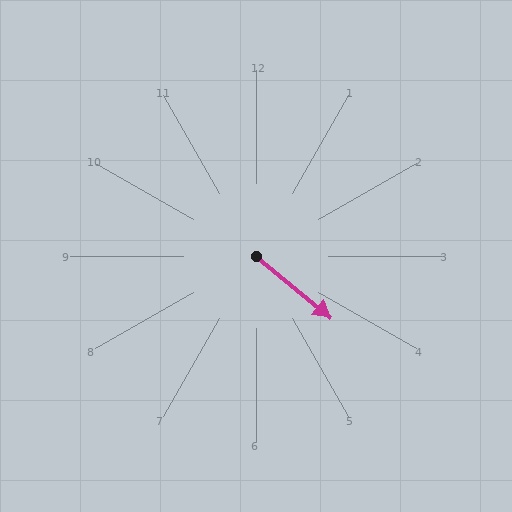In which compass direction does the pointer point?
Southeast.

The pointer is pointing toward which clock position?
Roughly 4 o'clock.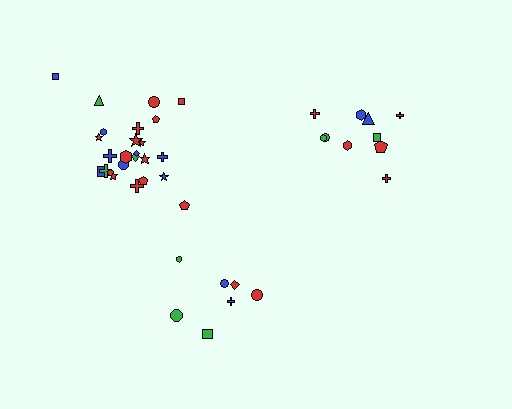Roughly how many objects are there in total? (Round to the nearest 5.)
Roughly 40 objects in total.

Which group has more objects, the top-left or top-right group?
The top-left group.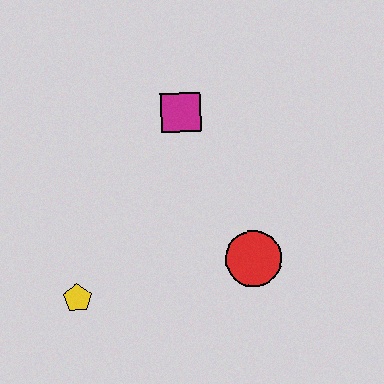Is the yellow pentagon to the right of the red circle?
No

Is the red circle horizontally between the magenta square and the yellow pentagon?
No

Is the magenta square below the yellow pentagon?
No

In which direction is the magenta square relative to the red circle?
The magenta square is above the red circle.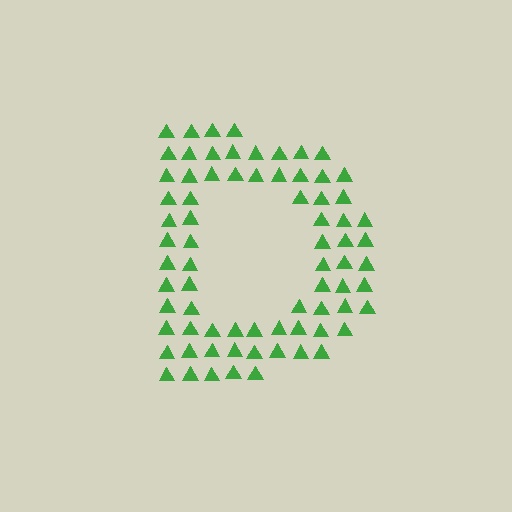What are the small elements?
The small elements are triangles.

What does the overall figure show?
The overall figure shows the letter D.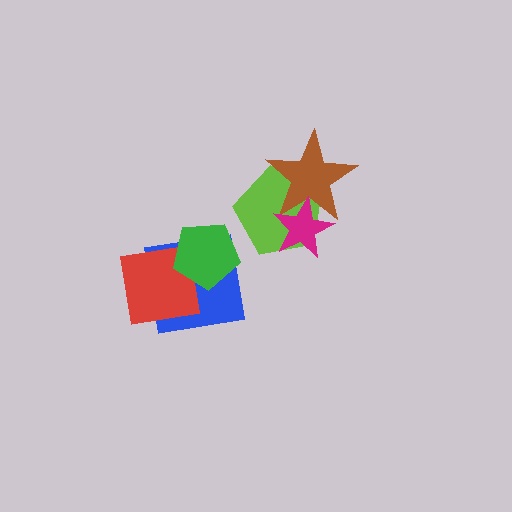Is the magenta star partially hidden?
No, no other shape covers it.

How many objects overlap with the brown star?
2 objects overlap with the brown star.